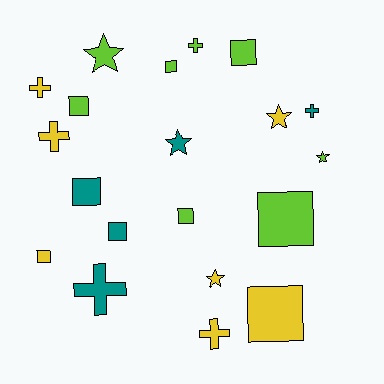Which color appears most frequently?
Lime, with 8 objects.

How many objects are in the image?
There are 20 objects.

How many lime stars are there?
There are 2 lime stars.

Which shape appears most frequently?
Square, with 9 objects.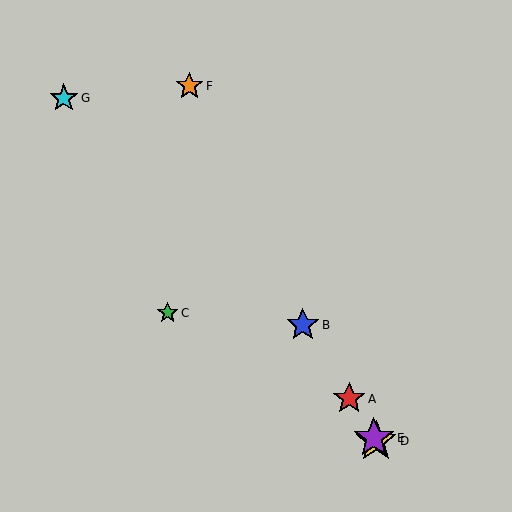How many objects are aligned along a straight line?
4 objects (A, B, D, E) are aligned along a straight line.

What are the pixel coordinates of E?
Object E is at (374, 438).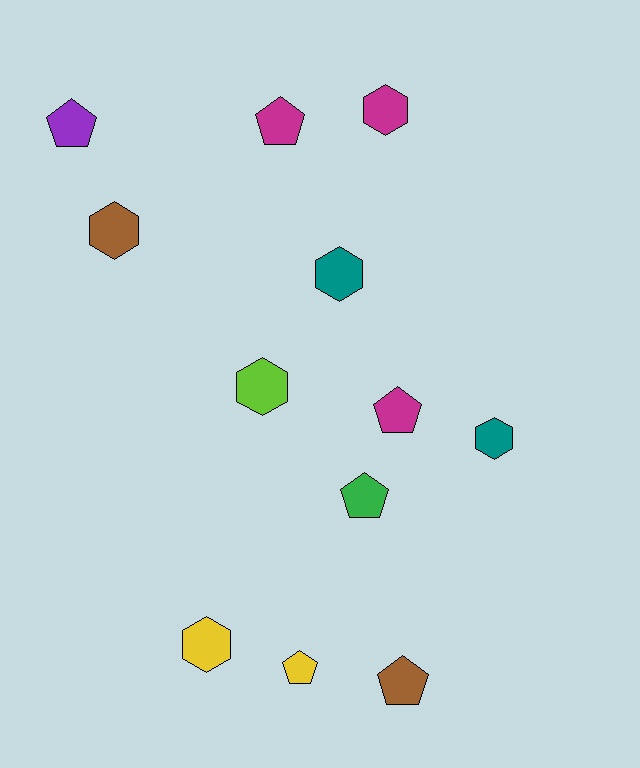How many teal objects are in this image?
There are 2 teal objects.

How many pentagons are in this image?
There are 6 pentagons.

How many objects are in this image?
There are 12 objects.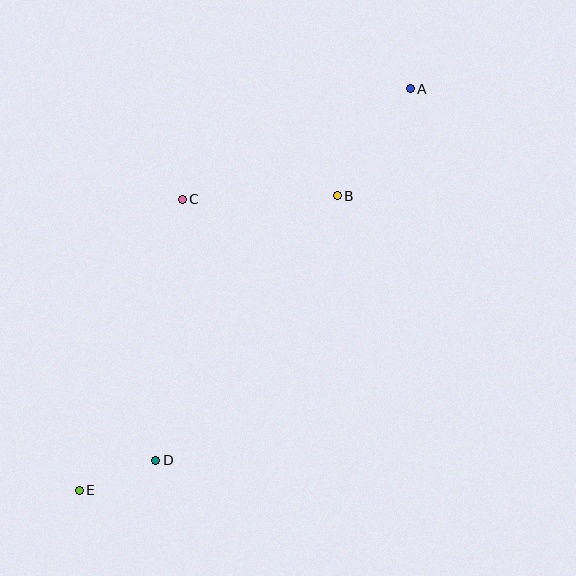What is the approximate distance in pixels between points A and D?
The distance between A and D is approximately 450 pixels.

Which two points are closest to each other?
Points D and E are closest to each other.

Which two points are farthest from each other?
Points A and E are farthest from each other.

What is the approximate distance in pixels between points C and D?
The distance between C and D is approximately 262 pixels.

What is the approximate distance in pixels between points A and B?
The distance between A and B is approximately 130 pixels.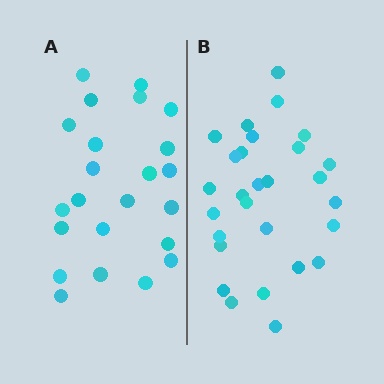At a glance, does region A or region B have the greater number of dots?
Region B (the right region) has more dots.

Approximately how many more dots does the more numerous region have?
Region B has about 5 more dots than region A.